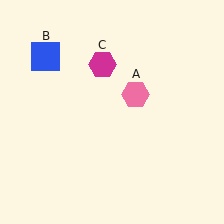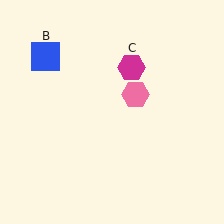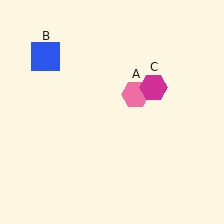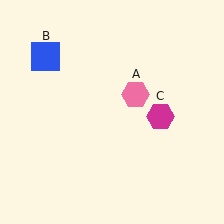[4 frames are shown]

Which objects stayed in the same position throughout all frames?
Pink hexagon (object A) and blue square (object B) remained stationary.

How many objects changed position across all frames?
1 object changed position: magenta hexagon (object C).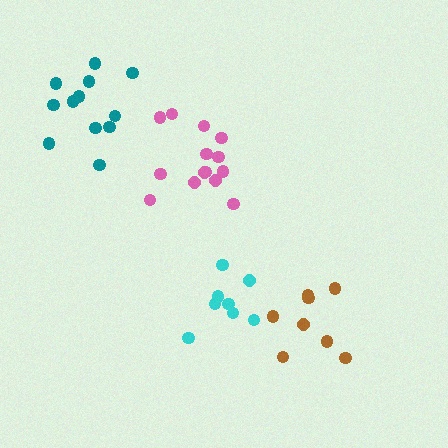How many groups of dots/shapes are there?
There are 4 groups.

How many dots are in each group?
Group 1: 8 dots, Group 2: 14 dots, Group 3: 8 dots, Group 4: 12 dots (42 total).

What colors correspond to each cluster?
The clusters are colored: cyan, pink, brown, teal.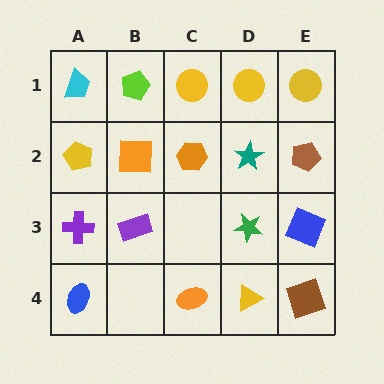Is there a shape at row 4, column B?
No, that cell is empty.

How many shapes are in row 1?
5 shapes.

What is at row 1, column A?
A cyan trapezoid.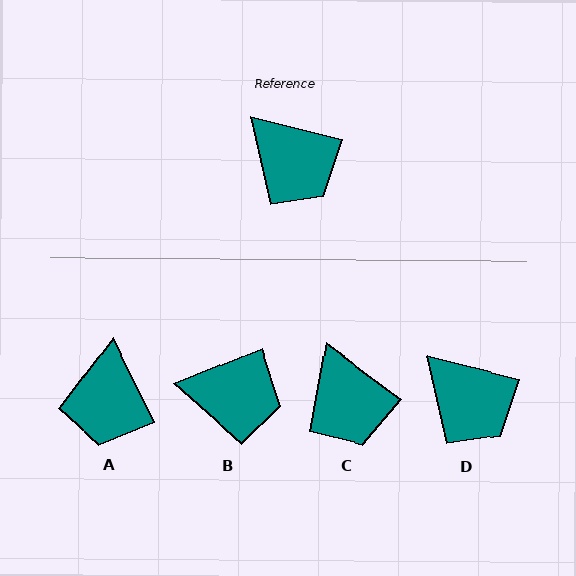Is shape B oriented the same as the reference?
No, it is off by about 36 degrees.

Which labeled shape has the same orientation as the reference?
D.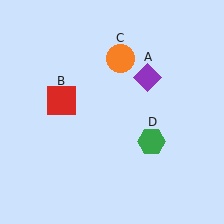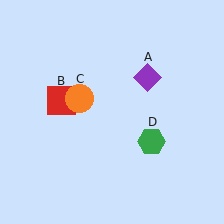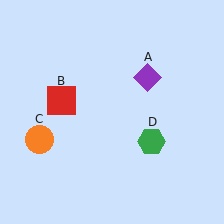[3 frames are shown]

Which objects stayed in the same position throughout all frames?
Purple diamond (object A) and red square (object B) and green hexagon (object D) remained stationary.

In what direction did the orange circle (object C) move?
The orange circle (object C) moved down and to the left.